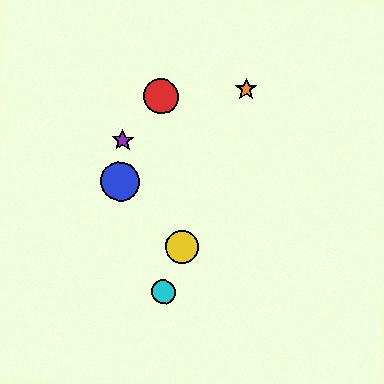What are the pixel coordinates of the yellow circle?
The yellow circle is at (182, 247).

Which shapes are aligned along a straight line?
The green circle, the yellow circle, the orange star, the cyan circle are aligned along a straight line.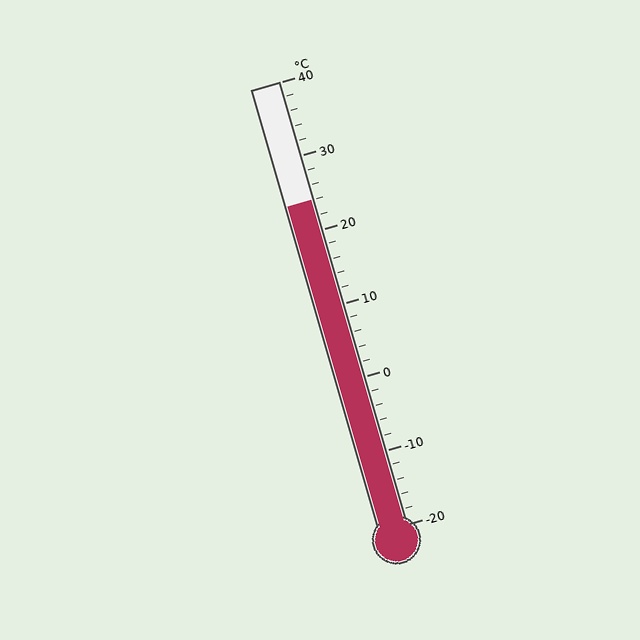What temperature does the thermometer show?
The thermometer shows approximately 24°C.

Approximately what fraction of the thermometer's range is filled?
The thermometer is filled to approximately 75% of its range.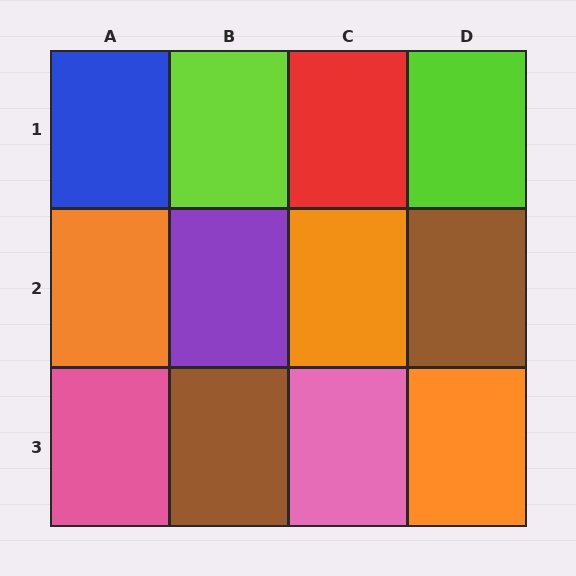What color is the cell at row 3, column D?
Orange.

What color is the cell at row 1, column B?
Lime.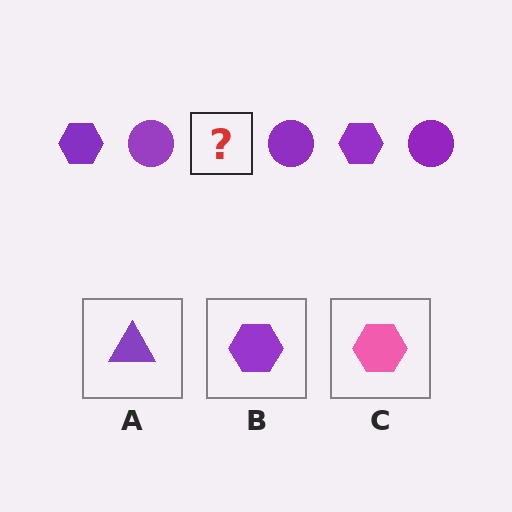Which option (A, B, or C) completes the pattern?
B.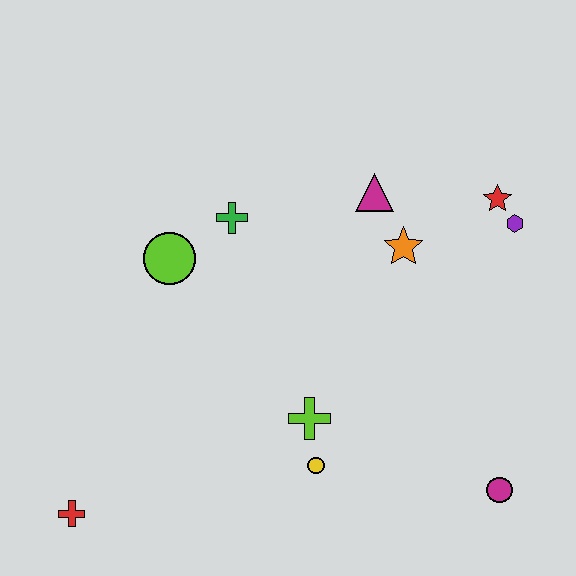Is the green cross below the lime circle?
No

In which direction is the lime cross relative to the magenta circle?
The lime cross is to the left of the magenta circle.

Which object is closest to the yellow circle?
The lime cross is closest to the yellow circle.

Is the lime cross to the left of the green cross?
No